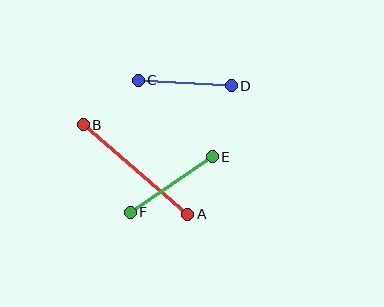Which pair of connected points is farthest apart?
Points A and B are farthest apart.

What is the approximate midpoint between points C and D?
The midpoint is at approximately (185, 83) pixels.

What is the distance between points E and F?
The distance is approximately 99 pixels.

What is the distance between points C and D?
The distance is approximately 94 pixels.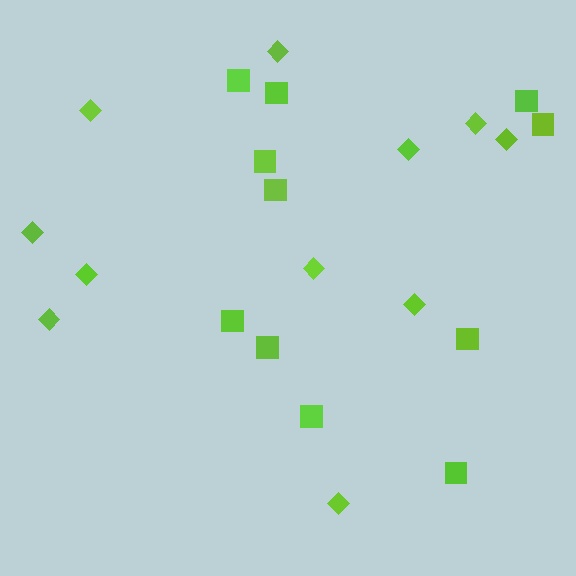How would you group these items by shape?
There are 2 groups: one group of squares (11) and one group of diamonds (11).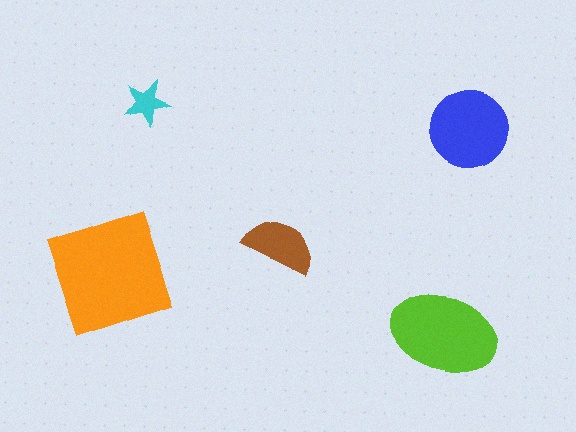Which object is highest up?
The cyan star is topmost.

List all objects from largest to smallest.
The orange square, the lime ellipse, the blue circle, the brown semicircle, the cyan star.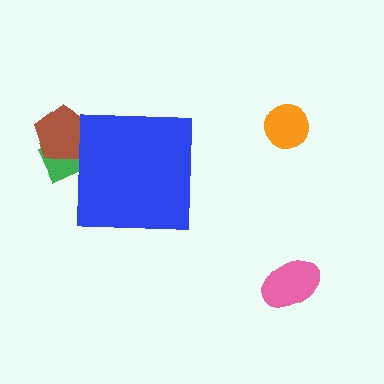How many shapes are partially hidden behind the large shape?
2 shapes are partially hidden.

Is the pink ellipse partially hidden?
No, the pink ellipse is fully visible.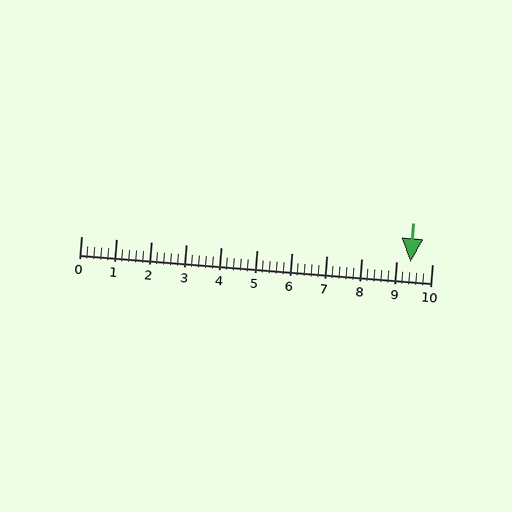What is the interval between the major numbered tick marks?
The major tick marks are spaced 1 units apart.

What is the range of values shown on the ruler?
The ruler shows values from 0 to 10.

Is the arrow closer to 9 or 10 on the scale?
The arrow is closer to 9.